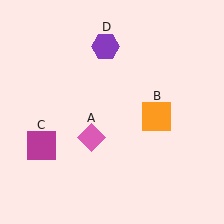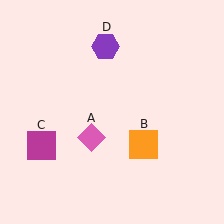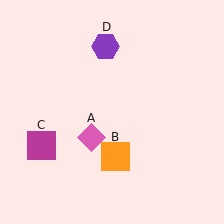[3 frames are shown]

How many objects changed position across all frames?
1 object changed position: orange square (object B).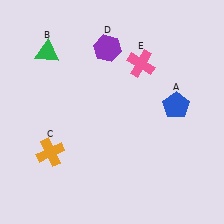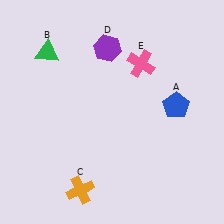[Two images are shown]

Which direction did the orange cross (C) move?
The orange cross (C) moved down.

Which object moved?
The orange cross (C) moved down.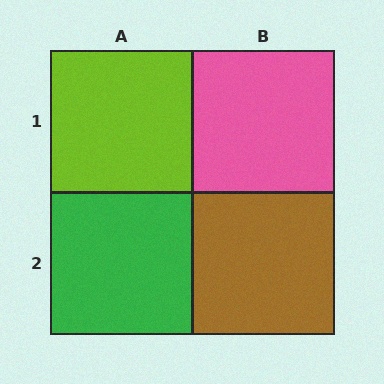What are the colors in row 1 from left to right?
Lime, pink.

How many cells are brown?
1 cell is brown.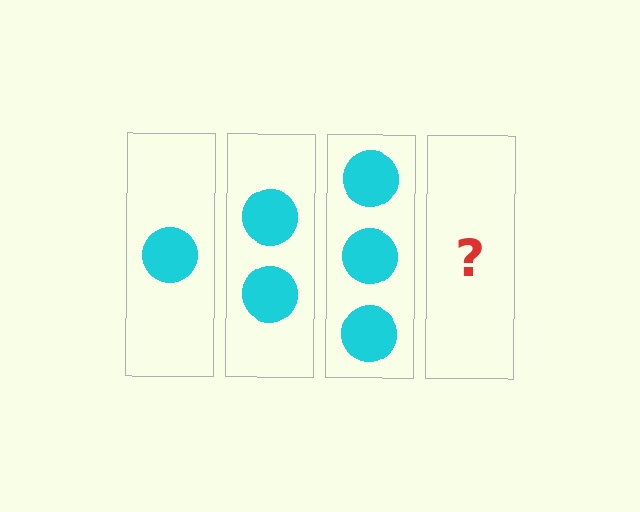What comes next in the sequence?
The next element should be 4 circles.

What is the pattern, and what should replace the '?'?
The pattern is that each step adds one more circle. The '?' should be 4 circles.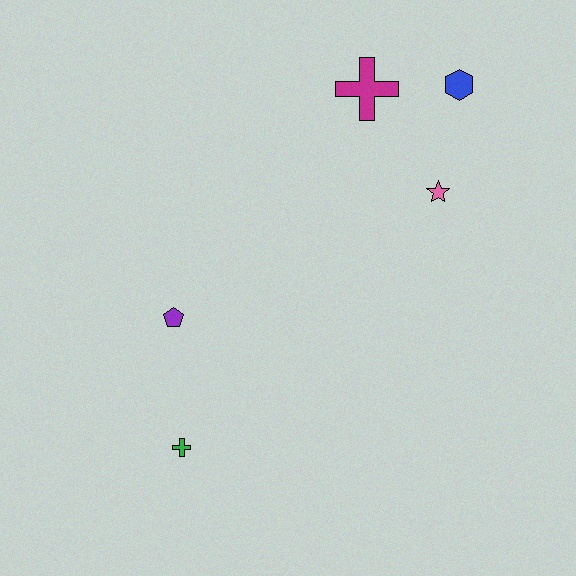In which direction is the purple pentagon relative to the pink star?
The purple pentagon is to the left of the pink star.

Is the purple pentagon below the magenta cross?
Yes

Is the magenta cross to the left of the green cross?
No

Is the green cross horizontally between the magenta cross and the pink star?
No